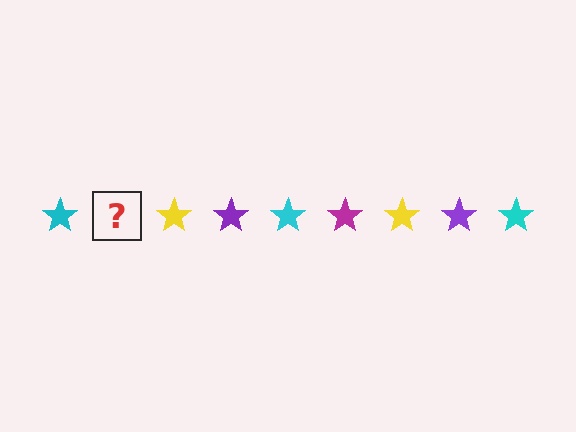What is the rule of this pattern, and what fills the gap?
The rule is that the pattern cycles through cyan, magenta, yellow, purple stars. The gap should be filled with a magenta star.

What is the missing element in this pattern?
The missing element is a magenta star.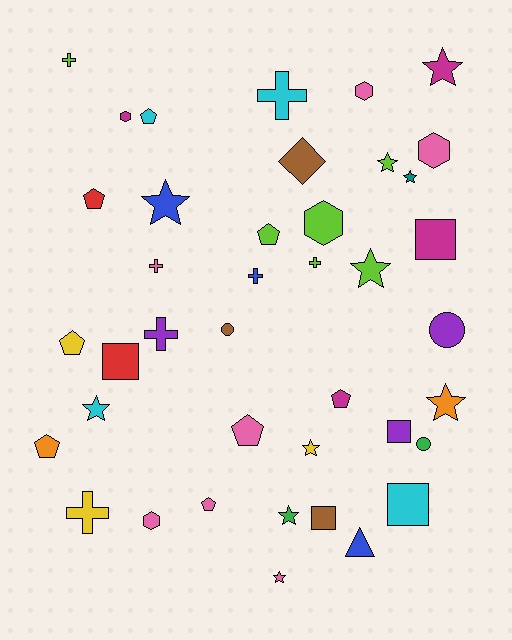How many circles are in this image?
There are 3 circles.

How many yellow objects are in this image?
There are 3 yellow objects.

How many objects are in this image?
There are 40 objects.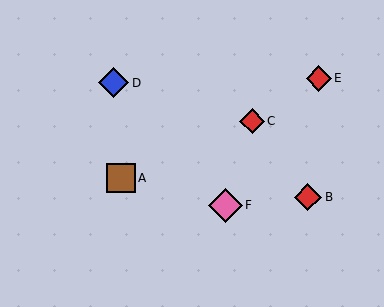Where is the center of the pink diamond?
The center of the pink diamond is at (225, 205).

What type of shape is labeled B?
Shape B is a red diamond.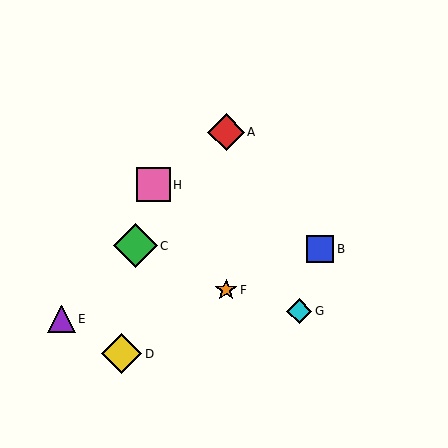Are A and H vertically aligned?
No, A is at x≈226 and H is at x≈153.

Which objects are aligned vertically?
Objects A, F are aligned vertically.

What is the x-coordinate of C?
Object C is at x≈135.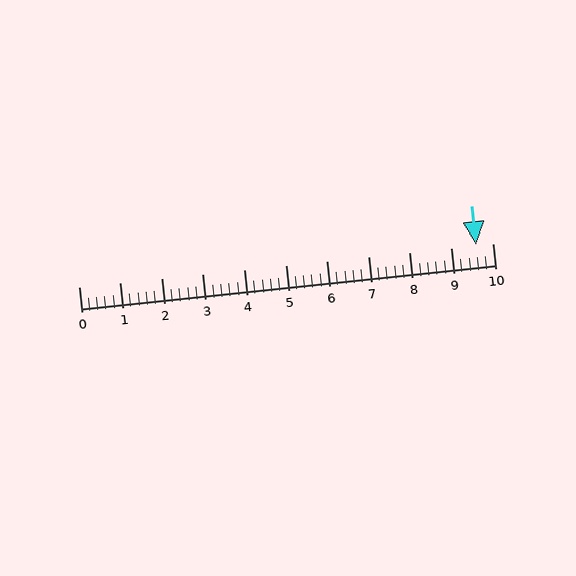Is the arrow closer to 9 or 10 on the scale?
The arrow is closer to 10.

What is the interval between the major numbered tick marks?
The major tick marks are spaced 1 units apart.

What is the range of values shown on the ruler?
The ruler shows values from 0 to 10.